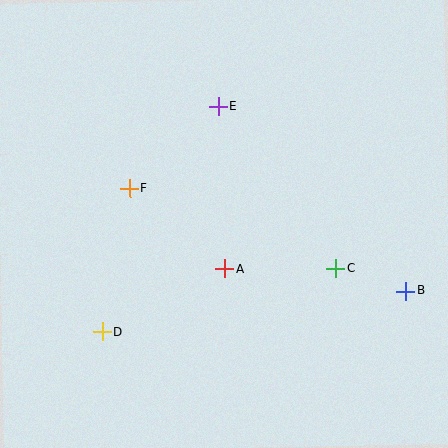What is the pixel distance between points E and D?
The distance between E and D is 253 pixels.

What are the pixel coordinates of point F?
Point F is at (130, 188).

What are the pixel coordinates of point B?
Point B is at (406, 291).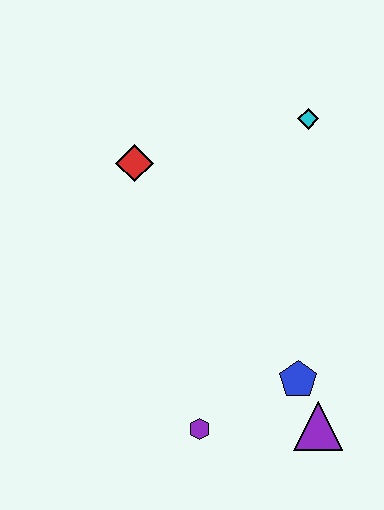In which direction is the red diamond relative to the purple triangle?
The red diamond is above the purple triangle.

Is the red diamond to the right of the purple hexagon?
No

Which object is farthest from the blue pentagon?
The red diamond is farthest from the blue pentagon.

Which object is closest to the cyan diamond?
The red diamond is closest to the cyan diamond.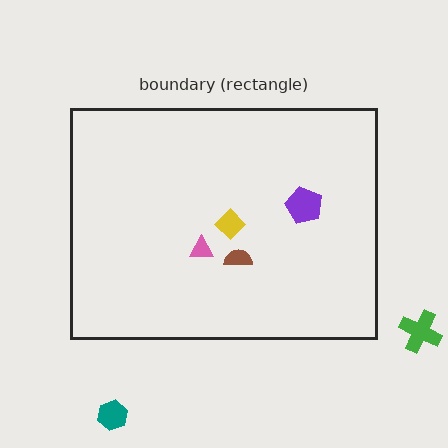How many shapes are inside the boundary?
4 inside, 2 outside.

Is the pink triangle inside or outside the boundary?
Inside.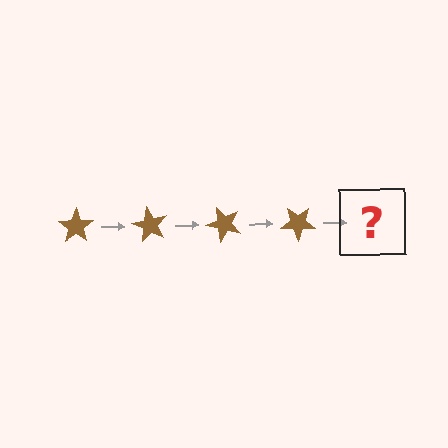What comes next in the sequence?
The next element should be a brown star rotated 240 degrees.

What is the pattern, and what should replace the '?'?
The pattern is that the star rotates 60 degrees each step. The '?' should be a brown star rotated 240 degrees.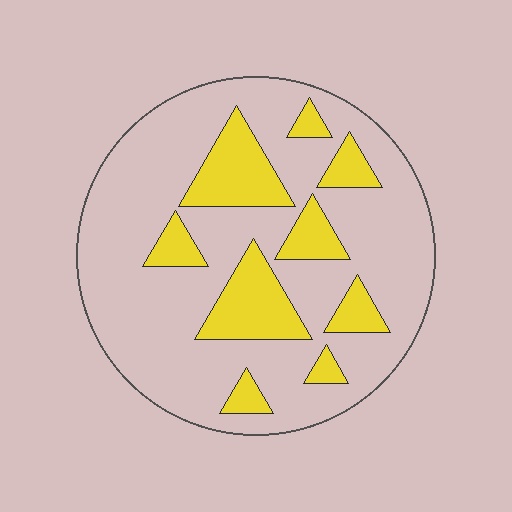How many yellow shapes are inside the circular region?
9.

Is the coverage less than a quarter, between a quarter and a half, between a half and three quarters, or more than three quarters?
Less than a quarter.